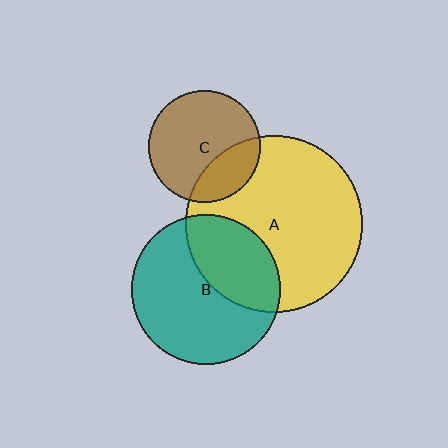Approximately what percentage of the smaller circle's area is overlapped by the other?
Approximately 25%.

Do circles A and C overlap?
Yes.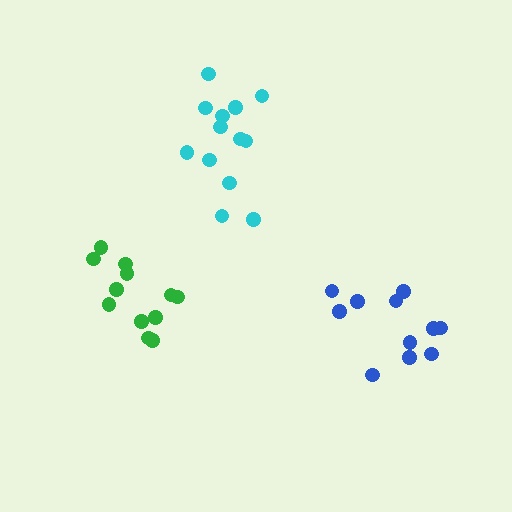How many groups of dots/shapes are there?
There are 3 groups.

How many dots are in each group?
Group 1: 12 dots, Group 2: 13 dots, Group 3: 11 dots (36 total).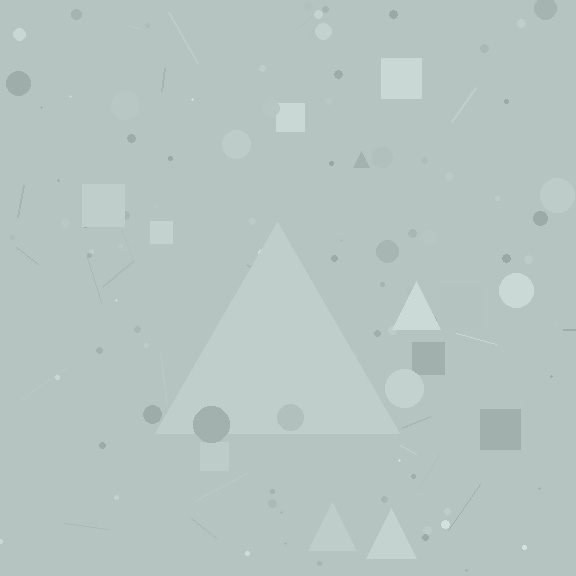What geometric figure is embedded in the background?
A triangle is embedded in the background.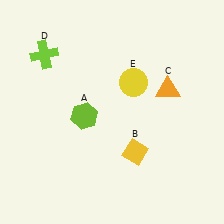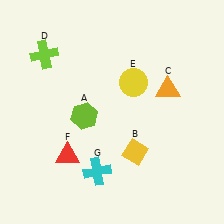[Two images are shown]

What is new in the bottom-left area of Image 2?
A red triangle (F) was added in the bottom-left area of Image 2.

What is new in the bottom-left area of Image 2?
A cyan cross (G) was added in the bottom-left area of Image 2.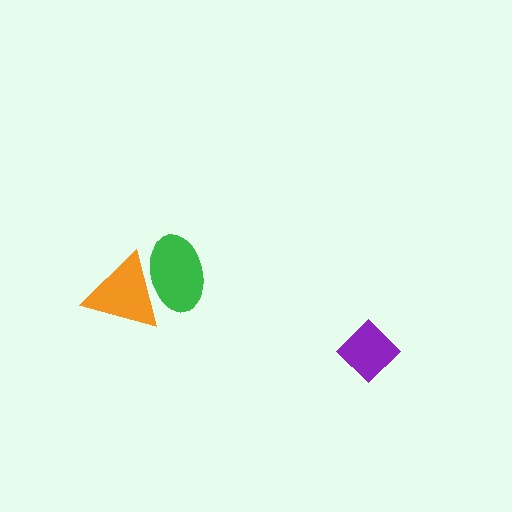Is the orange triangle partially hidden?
No, no other shape covers it.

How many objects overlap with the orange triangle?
1 object overlaps with the orange triangle.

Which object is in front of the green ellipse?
The orange triangle is in front of the green ellipse.